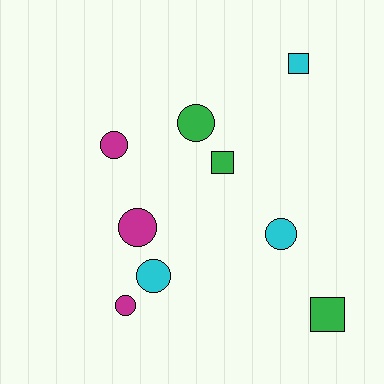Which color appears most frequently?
Green, with 3 objects.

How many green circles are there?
There is 1 green circle.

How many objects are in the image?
There are 9 objects.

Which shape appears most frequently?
Circle, with 6 objects.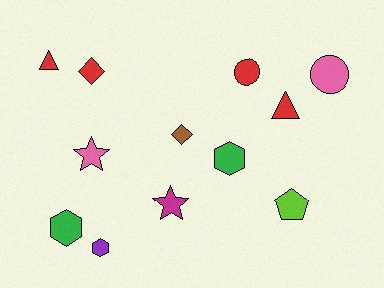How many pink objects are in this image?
There are 2 pink objects.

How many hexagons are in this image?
There are 3 hexagons.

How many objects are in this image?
There are 12 objects.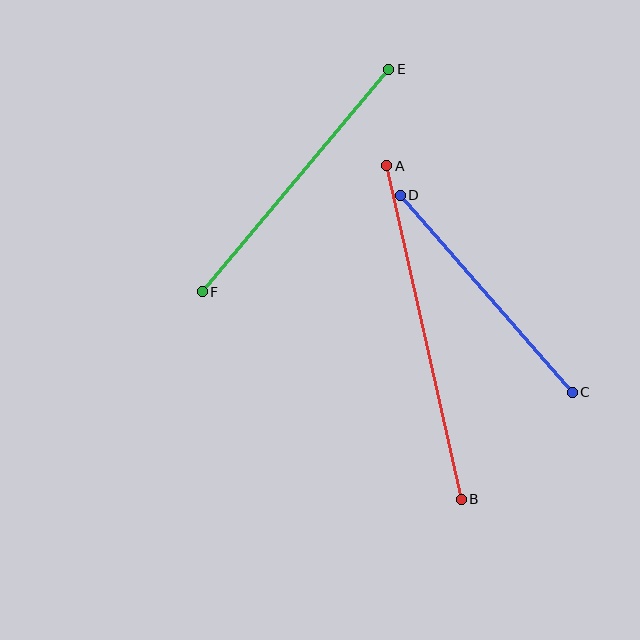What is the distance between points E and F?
The distance is approximately 290 pixels.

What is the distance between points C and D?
The distance is approximately 262 pixels.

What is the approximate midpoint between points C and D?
The midpoint is at approximately (486, 294) pixels.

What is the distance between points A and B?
The distance is approximately 342 pixels.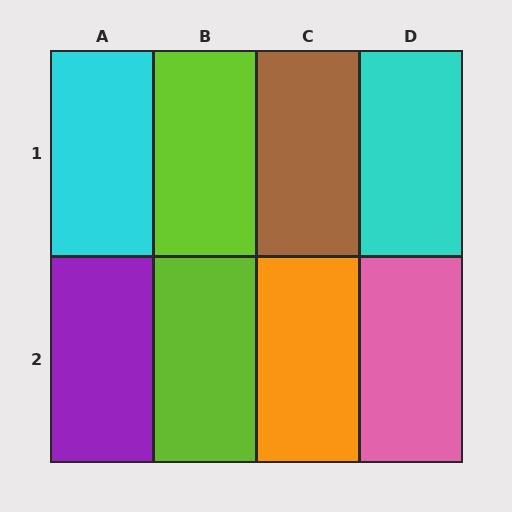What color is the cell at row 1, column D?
Cyan.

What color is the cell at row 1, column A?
Cyan.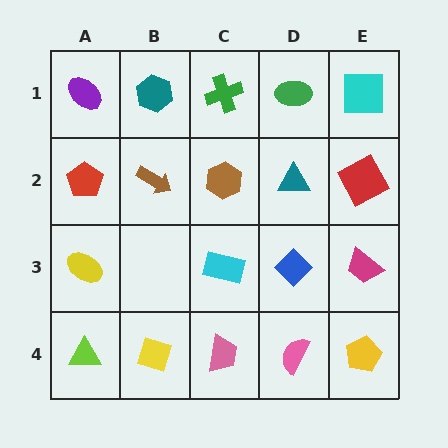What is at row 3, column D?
A blue diamond.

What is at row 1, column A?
A purple ellipse.